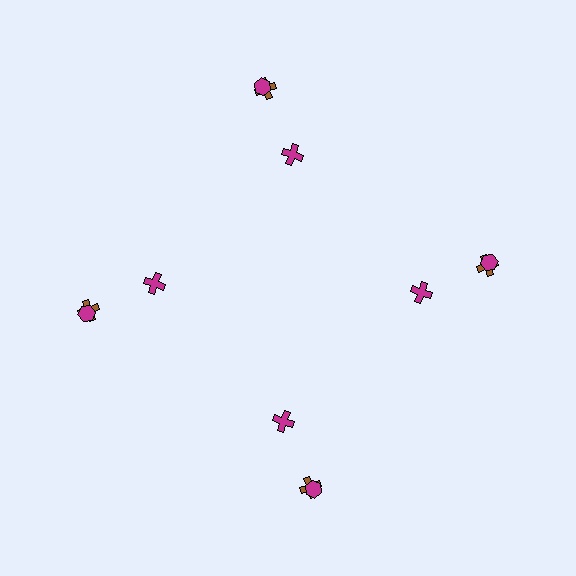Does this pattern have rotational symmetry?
Yes, this pattern has 4-fold rotational symmetry. It looks the same after rotating 90 degrees around the center.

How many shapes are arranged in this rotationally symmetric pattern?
There are 12 shapes, arranged in 4 groups of 3.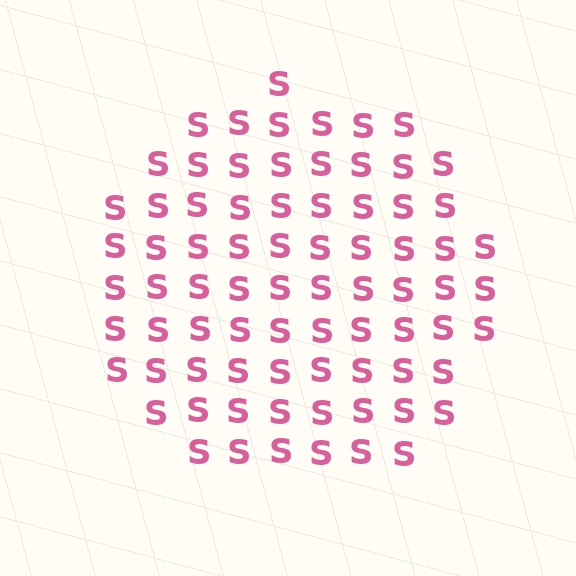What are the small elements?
The small elements are letter S's.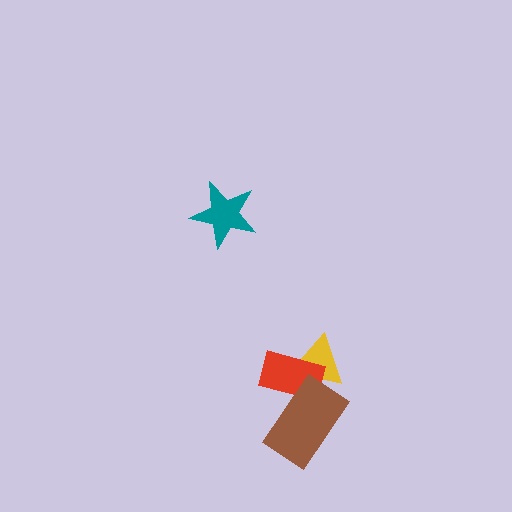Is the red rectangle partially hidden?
Yes, it is partially covered by another shape.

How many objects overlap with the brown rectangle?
2 objects overlap with the brown rectangle.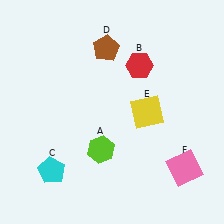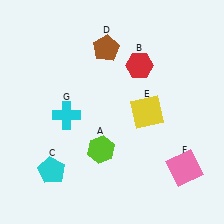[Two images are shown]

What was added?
A cyan cross (G) was added in Image 2.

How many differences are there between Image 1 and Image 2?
There is 1 difference between the two images.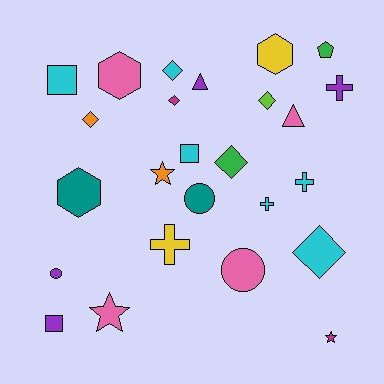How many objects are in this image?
There are 25 objects.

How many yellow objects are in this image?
There are 2 yellow objects.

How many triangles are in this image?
There are 2 triangles.